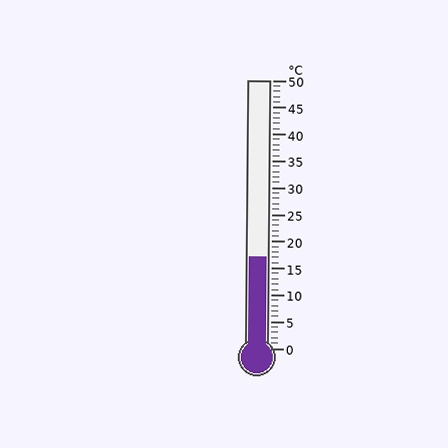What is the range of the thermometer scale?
The thermometer scale ranges from 0°C to 50°C.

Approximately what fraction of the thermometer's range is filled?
The thermometer is filled to approximately 35% of its range.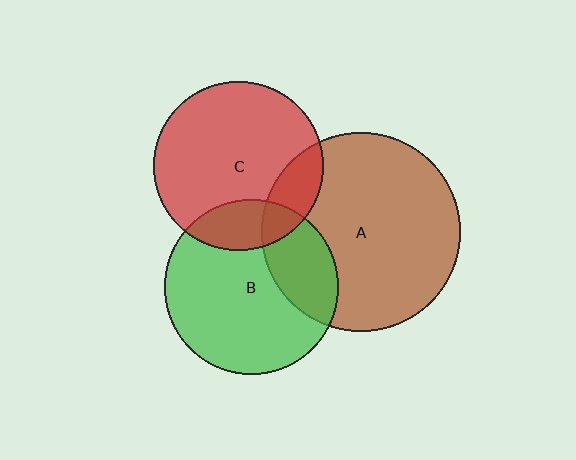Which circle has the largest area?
Circle A (brown).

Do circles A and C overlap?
Yes.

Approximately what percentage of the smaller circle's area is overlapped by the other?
Approximately 15%.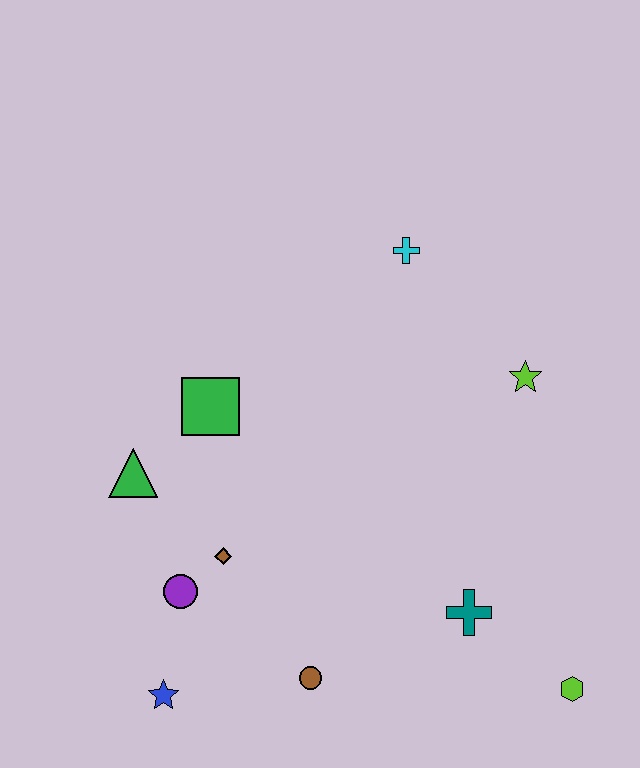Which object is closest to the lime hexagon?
The teal cross is closest to the lime hexagon.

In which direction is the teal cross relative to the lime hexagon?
The teal cross is to the left of the lime hexagon.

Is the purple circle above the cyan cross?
No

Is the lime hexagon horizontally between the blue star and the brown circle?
No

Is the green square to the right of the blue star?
Yes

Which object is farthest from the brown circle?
The cyan cross is farthest from the brown circle.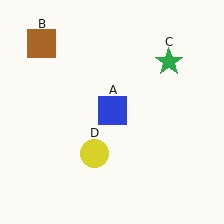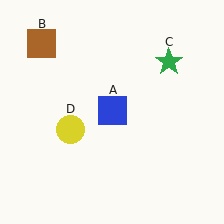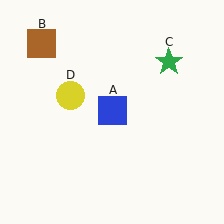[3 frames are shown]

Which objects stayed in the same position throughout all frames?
Blue square (object A) and brown square (object B) and green star (object C) remained stationary.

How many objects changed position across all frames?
1 object changed position: yellow circle (object D).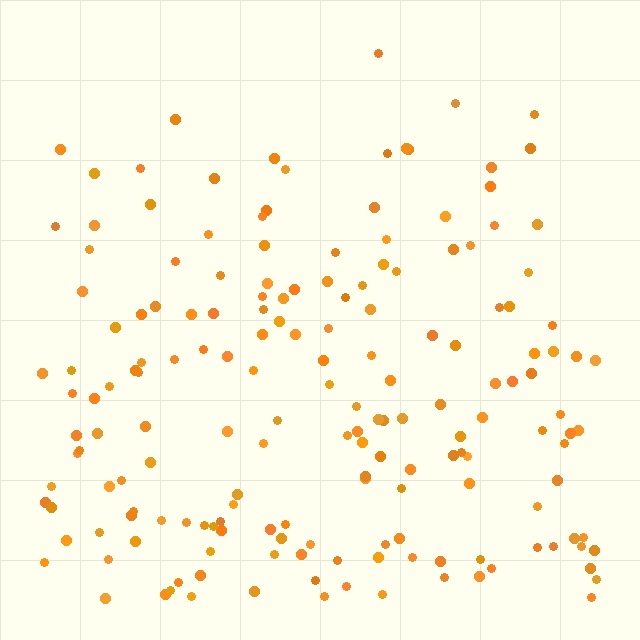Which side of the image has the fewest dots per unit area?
The top.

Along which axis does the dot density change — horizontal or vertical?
Vertical.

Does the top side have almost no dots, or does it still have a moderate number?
Still a moderate number, just noticeably fewer than the bottom.